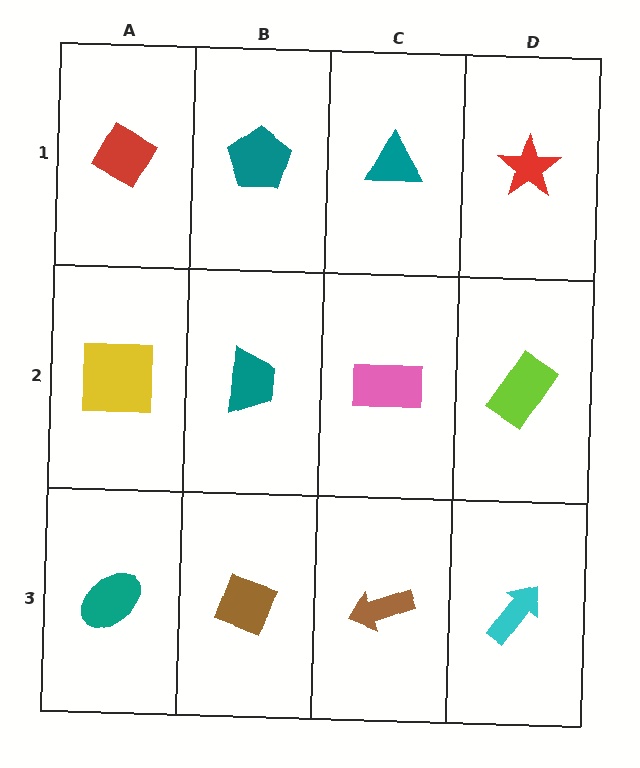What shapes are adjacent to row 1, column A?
A yellow square (row 2, column A), a teal pentagon (row 1, column B).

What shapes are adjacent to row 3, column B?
A teal trapezoid (row 2, column B), a teal ellipse (row 3, column A), a brown arrow (row 3, column C).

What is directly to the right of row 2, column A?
A teal trapezoid.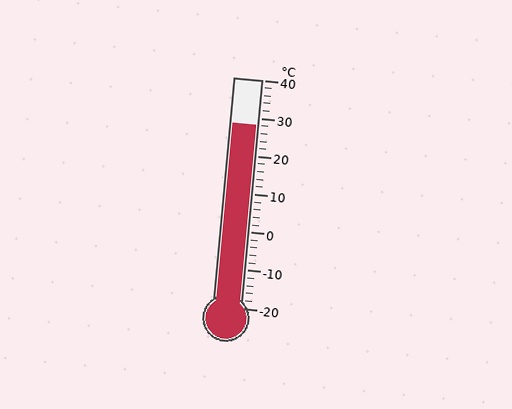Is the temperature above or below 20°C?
The temperature is above 20°C.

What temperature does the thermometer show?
The thermometer shows approximately 28°C.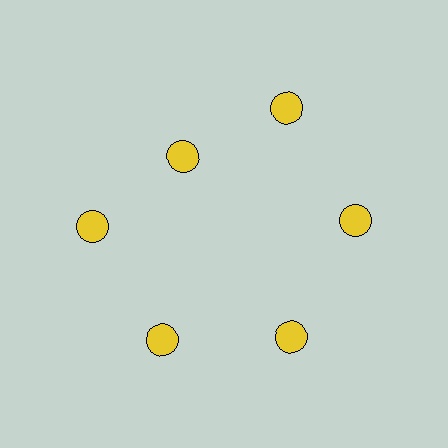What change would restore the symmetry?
The symmetry would be restored by moving it outward, back onto the ring so that all 6 circles sit at equal angles and equal distance from the center.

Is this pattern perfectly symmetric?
No. The 6 yellow circles are arranged in a ring, but one element near the 11 o'clock position is pulled inward toward the center, breaking the 6-fold rotational symmetry.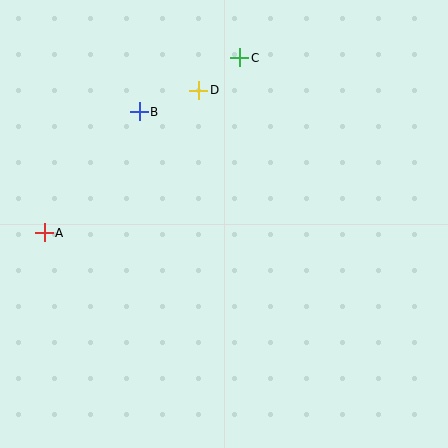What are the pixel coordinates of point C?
Point C is at (240, 58).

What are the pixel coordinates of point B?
Point B is at (139, 112).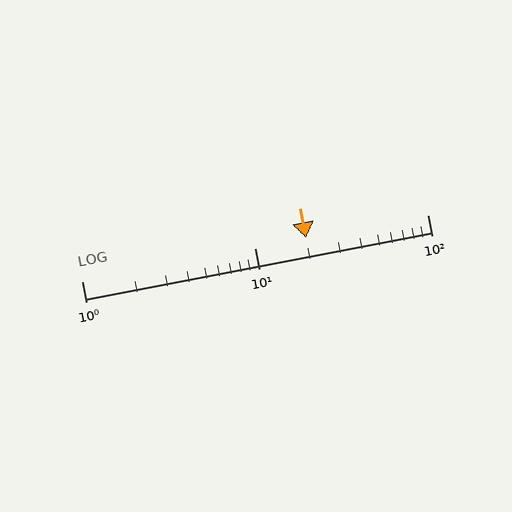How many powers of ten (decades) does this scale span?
The scale spans 2 decades, from 1 to 100.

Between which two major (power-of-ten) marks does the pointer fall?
The pointer is between 10 and 100.